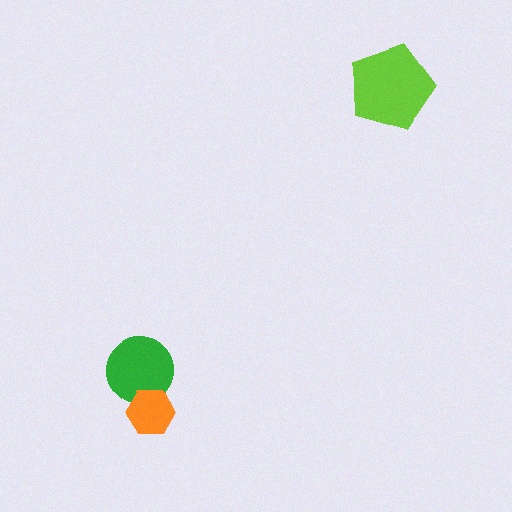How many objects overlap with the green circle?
1 object overlaps with the green circle.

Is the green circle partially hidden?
Yes, it is partially covered by another shape.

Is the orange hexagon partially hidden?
No, no other shape covers it.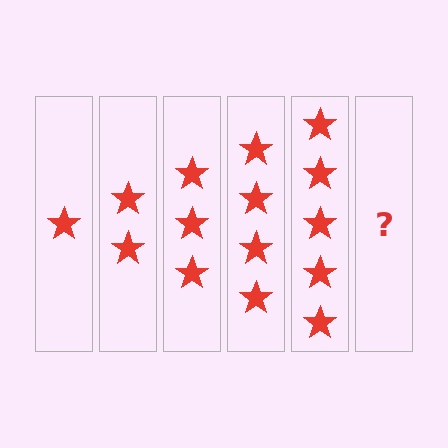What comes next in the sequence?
The next element should be 6 stars.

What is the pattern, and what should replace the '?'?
The pattern is that each step adds one more star. The '?' should be 6 stars.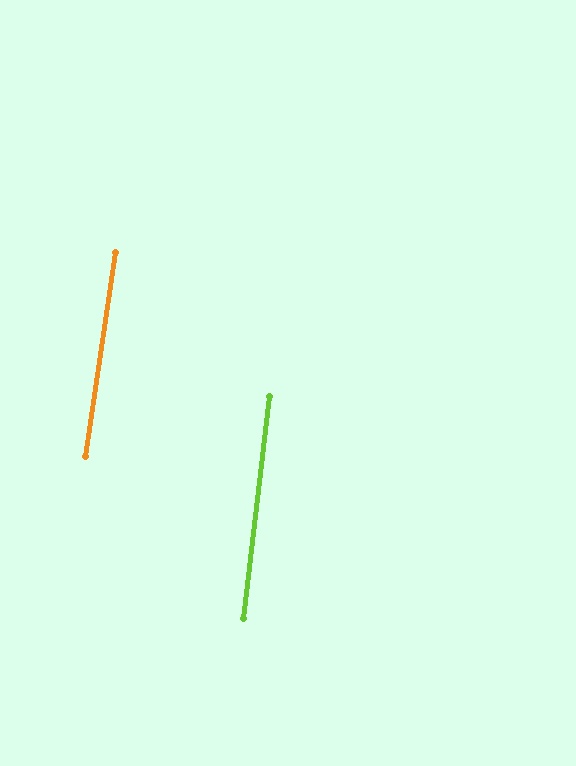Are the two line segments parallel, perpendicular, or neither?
Parallel — their directions differ by only 1.6°.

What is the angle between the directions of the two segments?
Approximately 2 degrees.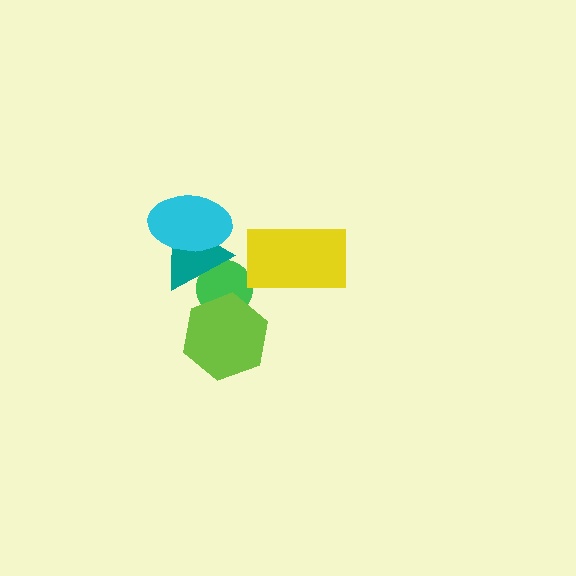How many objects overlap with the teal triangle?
2 objects overlap with the teal triangle.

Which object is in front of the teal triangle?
The cyan ellipse is in front of the teal triangle.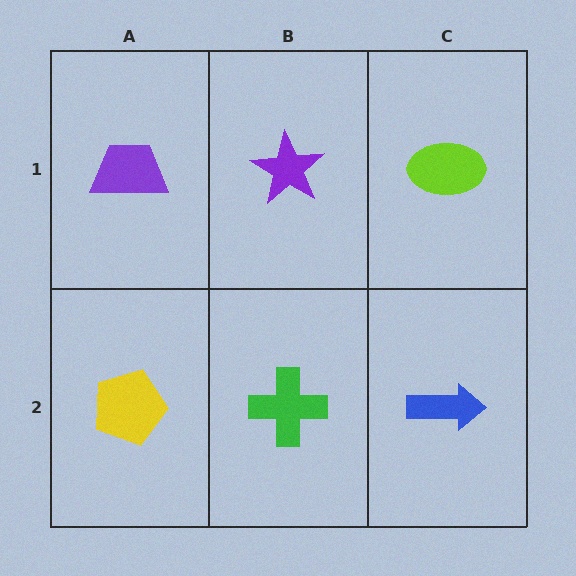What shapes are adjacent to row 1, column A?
A yellow pentagon (row 2, column A), a purple star (row 1, column B).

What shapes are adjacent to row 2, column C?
A lime ellipse (row 1, column C), a green cross (row 2, column B).